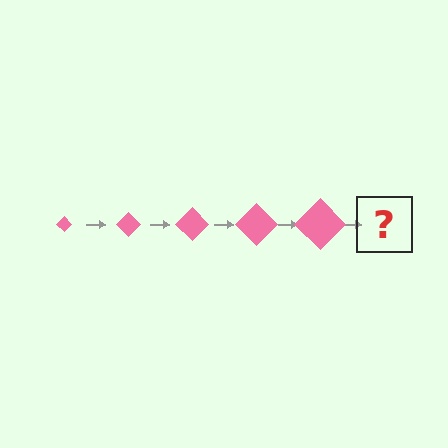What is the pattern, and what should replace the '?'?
The pattern is that the diamond gets progressively larger each step. The '?' should be a pink diamond, larger than the previous one.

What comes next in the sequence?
The next element should be a pink diamond, larger than the previous one.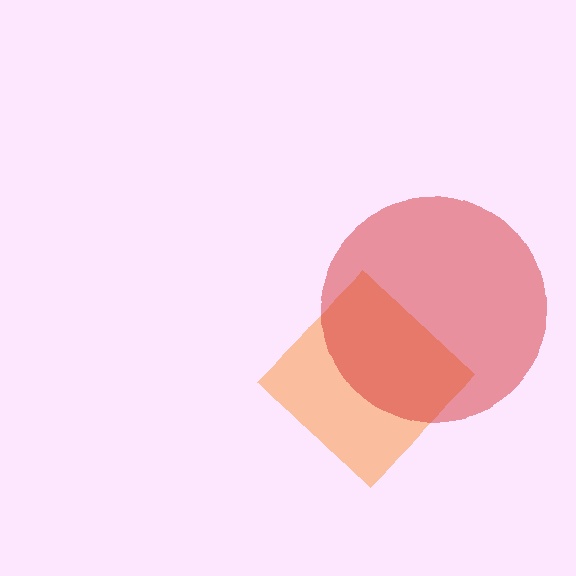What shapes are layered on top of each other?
The layered shapes are: an orange diamond, a red circle.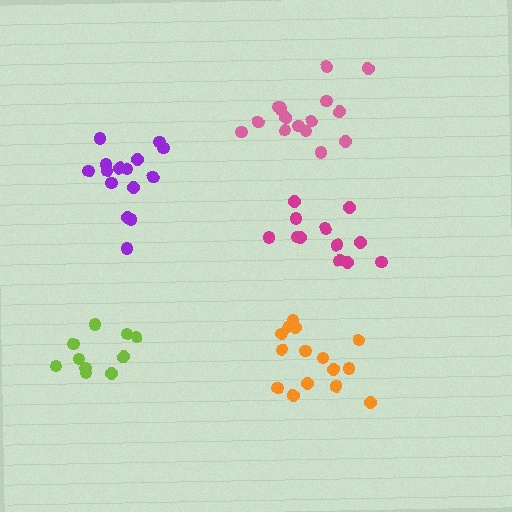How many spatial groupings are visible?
There are 5 spatial groupings.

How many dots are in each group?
Group 1: 12 dots, Group 2: 15 dots, Group 3: 15 dots, Group 4: 10 dots, Group 5: 15 dots (67 total).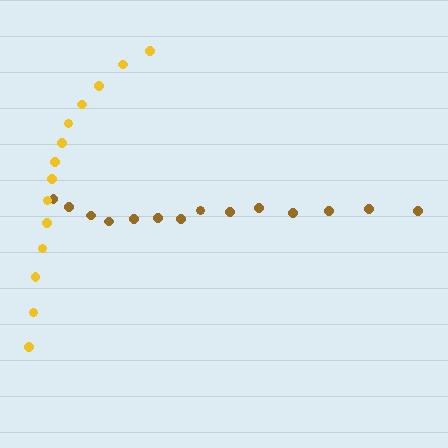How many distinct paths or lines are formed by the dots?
There are 2 distinct paths.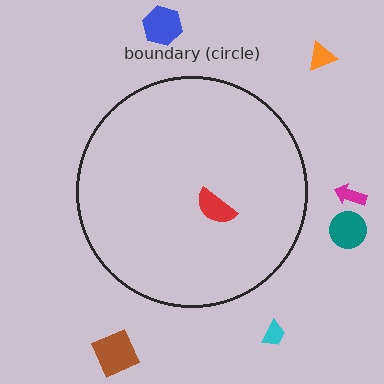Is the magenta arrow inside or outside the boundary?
Outside.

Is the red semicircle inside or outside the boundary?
Inside.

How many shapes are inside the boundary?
1 inside, 6 outside.